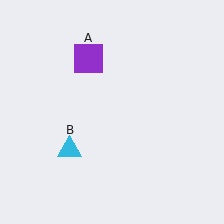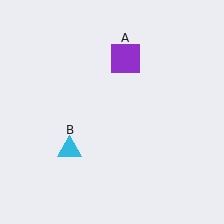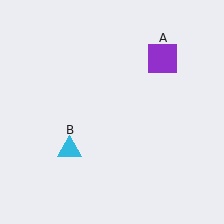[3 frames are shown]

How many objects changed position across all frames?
1 object changed position: purple square (object A).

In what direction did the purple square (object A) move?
The purple square (object A) moved right.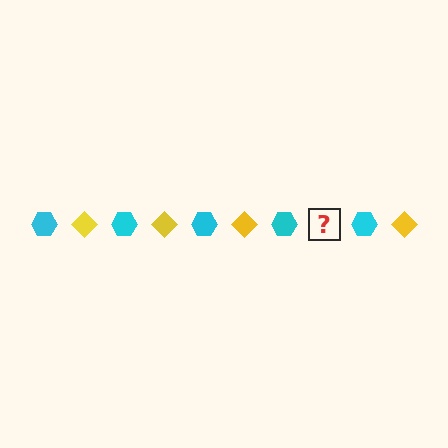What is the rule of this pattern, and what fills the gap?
The rule is that the pattern alternates between cyan hexagon and yellow diamond. The gap should be filled with a yellow diamond.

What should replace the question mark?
The question mark should be replaced with a yellow diamond.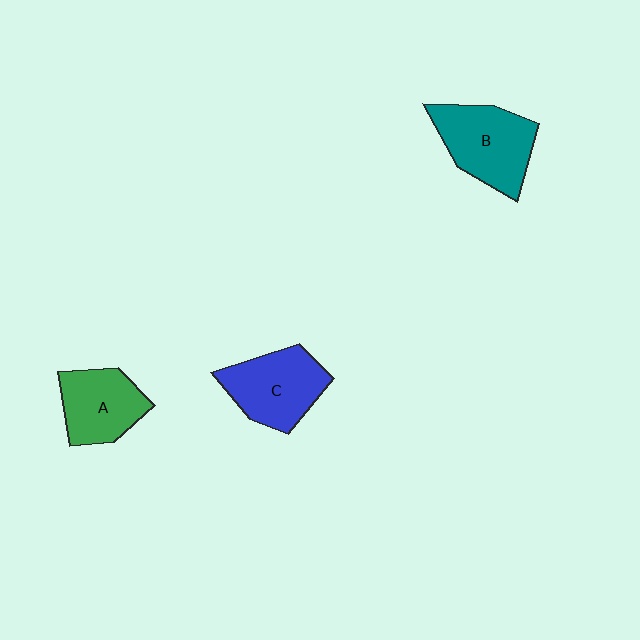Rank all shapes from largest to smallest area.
From largest to smallest: B (teal), C (blue), A (green).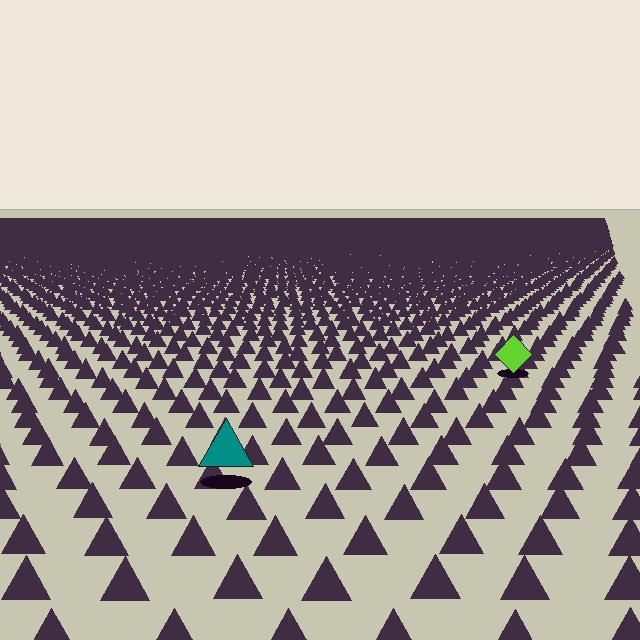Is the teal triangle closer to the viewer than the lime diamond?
Yes. The teal triangle is closer — you can tell from the texture gradient: the ground texture is coarser near it.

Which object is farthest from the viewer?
The lime diamond is farthest from the viewer. It appears smaller and the ground texture around it is denser.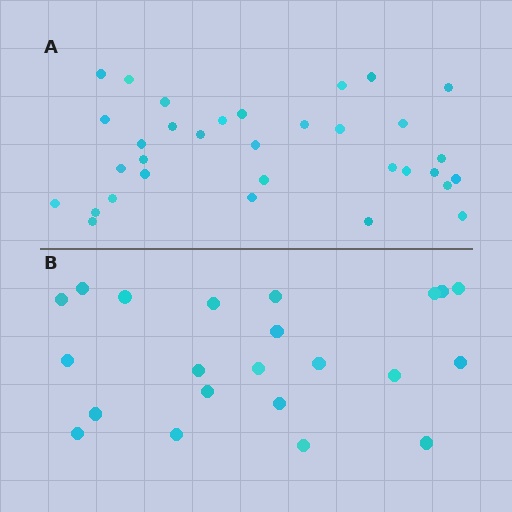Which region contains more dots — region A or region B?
Region A (the top region) has more dots.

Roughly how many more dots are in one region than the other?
Region A has roughly 12 or so more dots than region B.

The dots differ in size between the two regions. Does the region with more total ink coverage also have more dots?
No. Region B has more total ink coverage because its dots are larger, but region A actually contains more individual dots. Total area can be misleading — the number of items is what matters here.